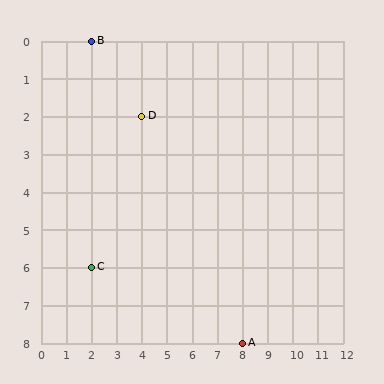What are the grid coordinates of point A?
Point A is at grid coordinates (8, 8).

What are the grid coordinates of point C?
Point C is at grid coordinates (2, 6).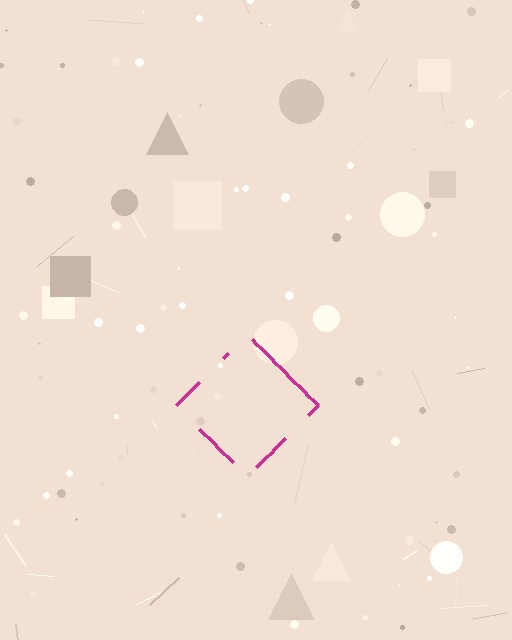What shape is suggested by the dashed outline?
The dashed outline suggests a diamond.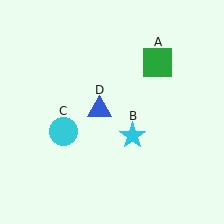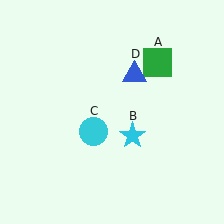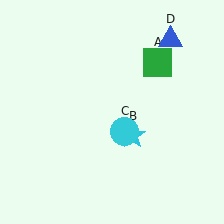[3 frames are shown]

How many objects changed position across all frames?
2 objects changed position: cyan circle (object C), blue triangle (object D).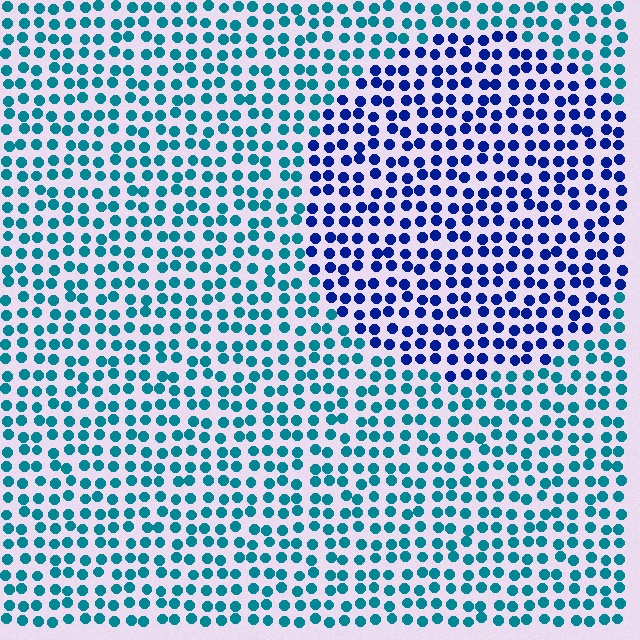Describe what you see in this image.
The image is filled with small teal elements in a uniform arrangement. A circle-shaped region is visible where the elements are tinted to a slightly different hue, forming a subtle color boundary.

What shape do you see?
I see a circle.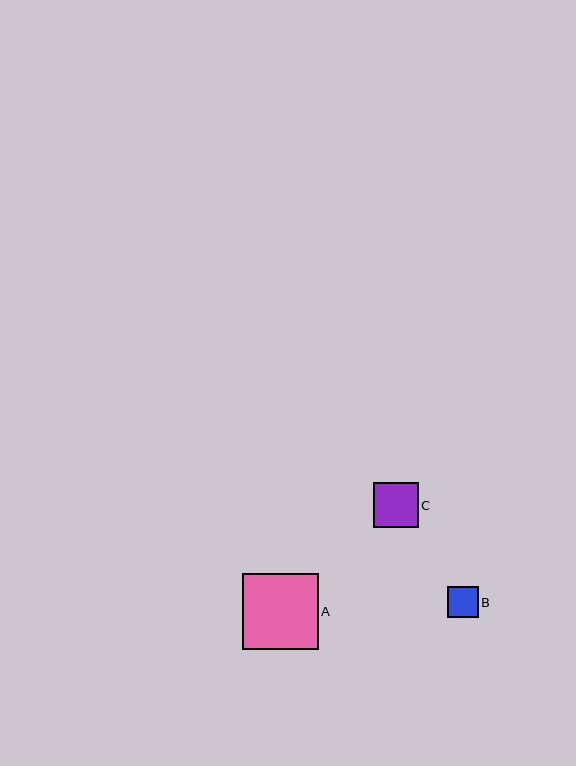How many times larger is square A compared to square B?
Square A is approximately 2.4 times the size of square B.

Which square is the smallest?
Square B is the smallest with a size of approximately 31 pixels.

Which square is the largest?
Square A is the largest with a size of approximately 76 pixels.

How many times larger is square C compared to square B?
Square C is approximately 1.4 times the size of square B.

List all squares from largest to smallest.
From largest to smallest: A, C, B.